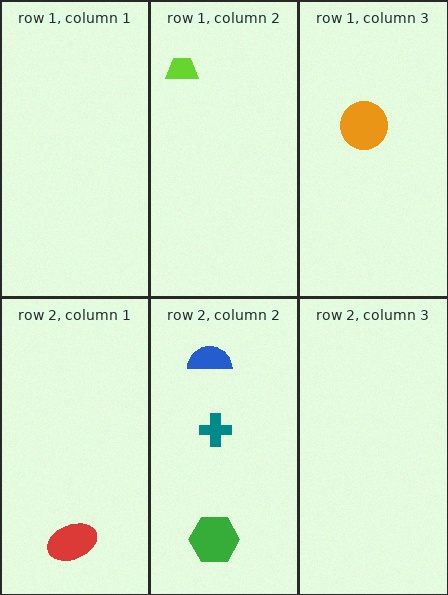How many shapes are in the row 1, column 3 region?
1.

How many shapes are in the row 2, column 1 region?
1.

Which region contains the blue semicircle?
The row 2, column 2 region.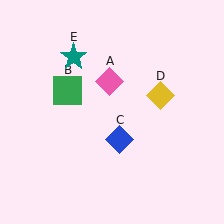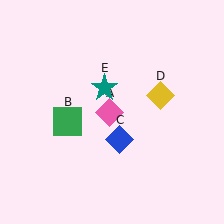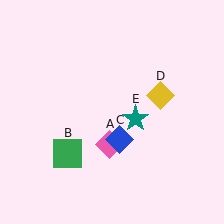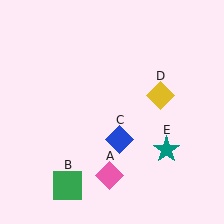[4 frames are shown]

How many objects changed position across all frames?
3 objects changed position: pink diamond (object A), green square (object B), teal star (object E).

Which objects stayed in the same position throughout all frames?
Blue diamond (object C) and yellow diamond (object D) remained stationary.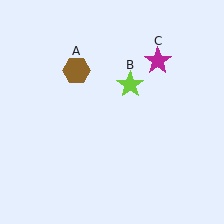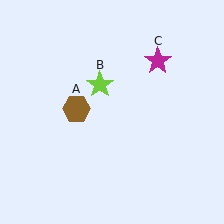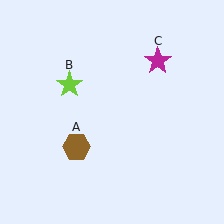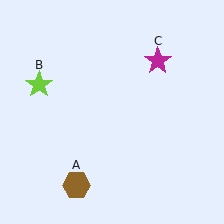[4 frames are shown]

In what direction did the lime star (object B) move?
The lime star (object B) moved left.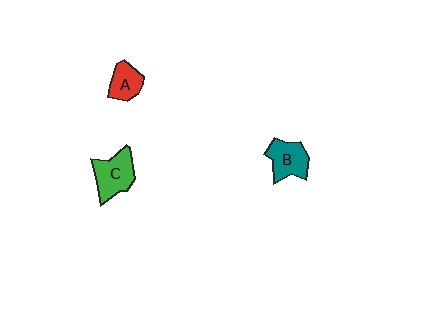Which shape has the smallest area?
Shape A (red).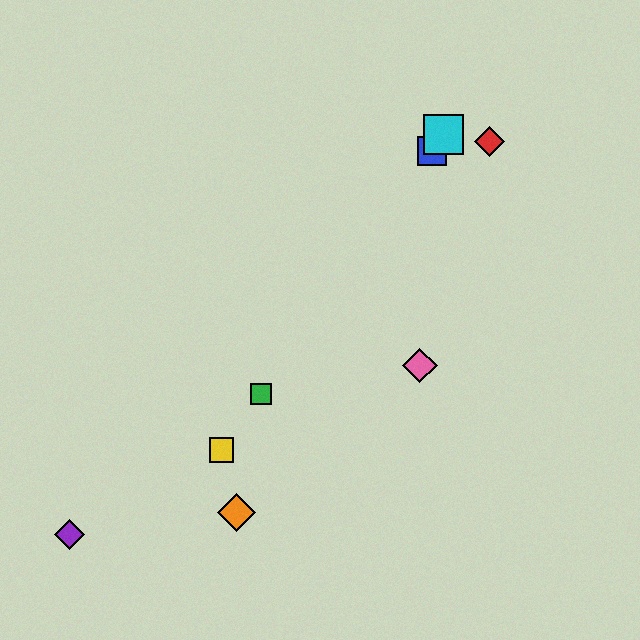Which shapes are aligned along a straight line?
The blue square, the green square, the yellow square, the cyan square are aligned along a straight line.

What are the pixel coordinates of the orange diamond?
The orange diamond is at (237, 512).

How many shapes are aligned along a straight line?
4 shapes (the blue square, the green square, the yellow square, the cyan square) are aligned along a straight line.